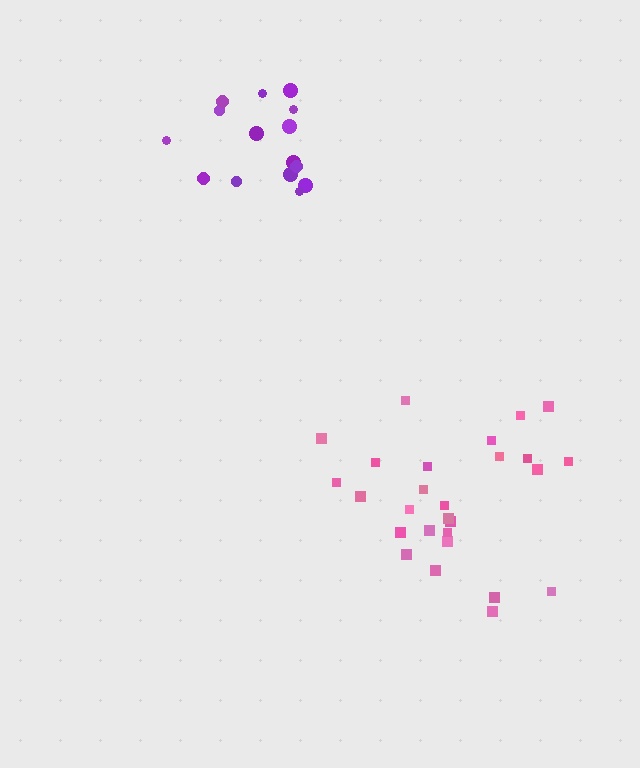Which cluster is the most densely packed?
Purple.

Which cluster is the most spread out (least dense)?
Pink.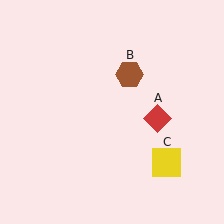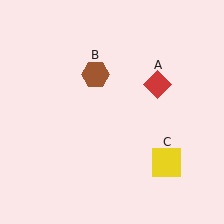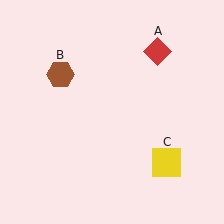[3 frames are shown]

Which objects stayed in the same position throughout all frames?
Yellow square (object C) remained stationary.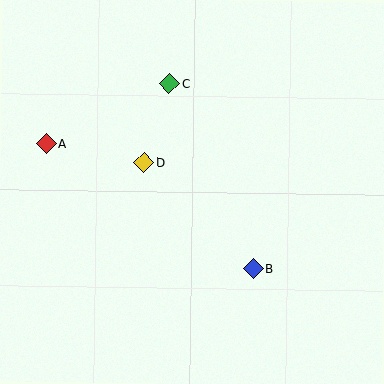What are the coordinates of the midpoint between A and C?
The midpoint between A and C is at (108, 114).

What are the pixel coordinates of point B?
Point B is at (253, 269).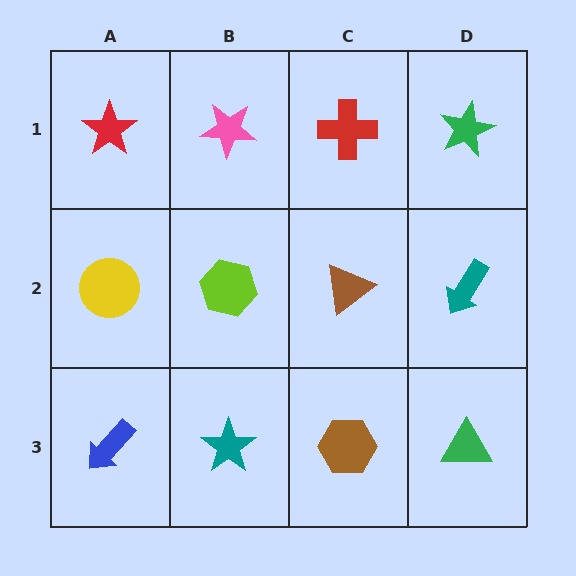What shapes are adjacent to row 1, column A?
A yellow circle (row 2, column A), a pink star (row 1, column B).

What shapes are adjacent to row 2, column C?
A red cross (row 1, column C), a brown hexagon (row 3, column C), a lime hexagon (row 2, column B), a teal arrow (row 2, column D).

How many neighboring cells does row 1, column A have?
2.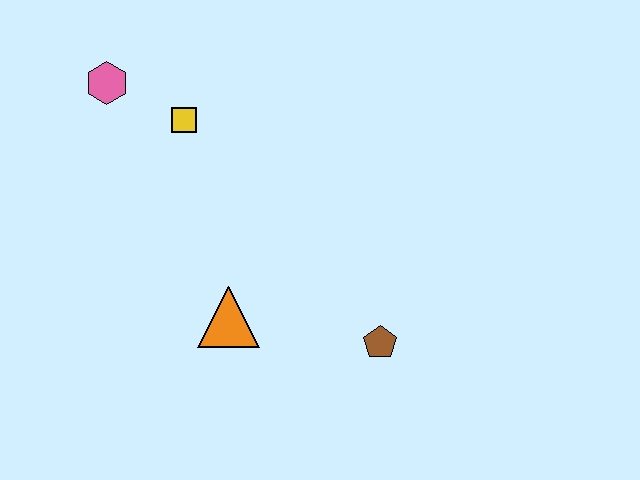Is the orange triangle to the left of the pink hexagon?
No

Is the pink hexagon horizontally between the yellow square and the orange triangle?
No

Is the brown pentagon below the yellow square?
Yes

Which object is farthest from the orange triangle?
The pink hexagon is farthest from the orange triangle.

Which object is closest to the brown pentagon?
The orange triangle is closest to the brown pentagon.